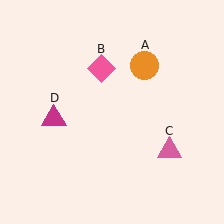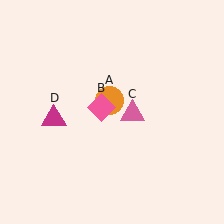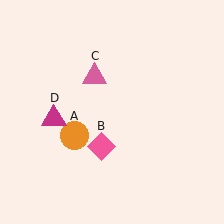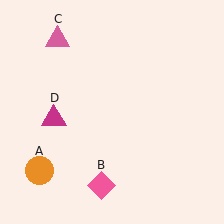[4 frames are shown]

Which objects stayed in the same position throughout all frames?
Magenta triangle (object D) remained stationary.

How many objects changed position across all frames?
3 objects changed position: orange circle (object A), pink diamond (object B), pink triangle (object C).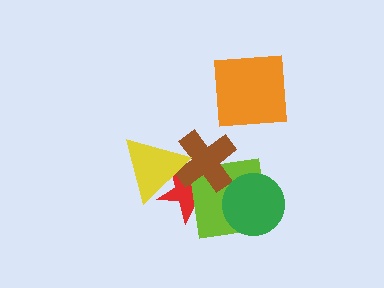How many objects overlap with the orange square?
0 objects overlap with the orange square.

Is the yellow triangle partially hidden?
No, no other shape covers it.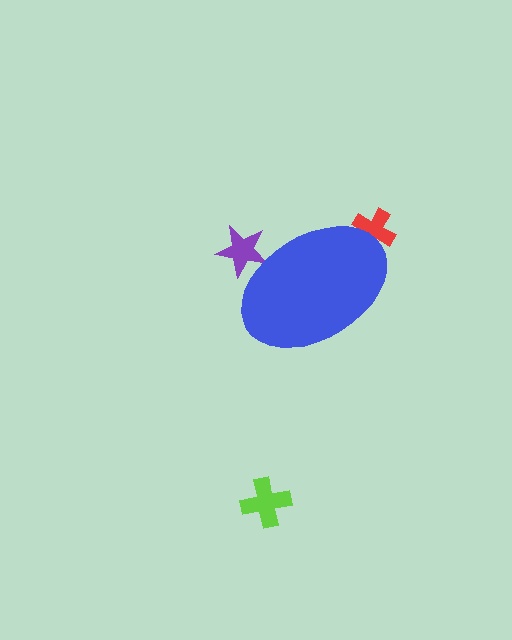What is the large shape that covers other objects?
A blue ellipse.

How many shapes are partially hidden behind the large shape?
2 shapes are partially hidden.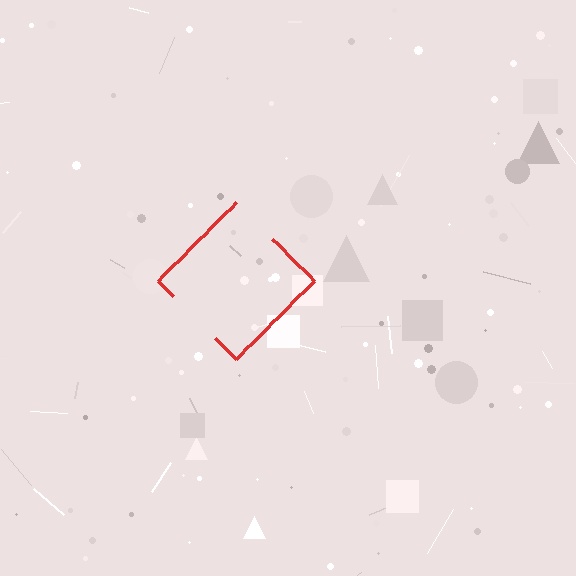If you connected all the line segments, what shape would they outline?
They would outline a diamond.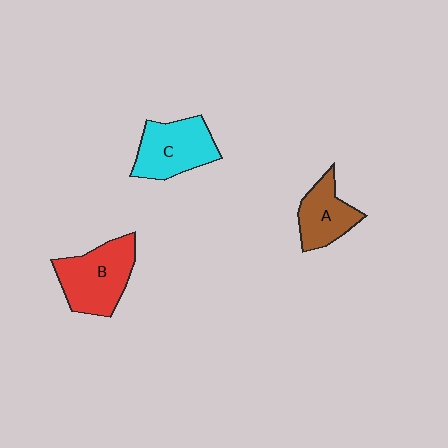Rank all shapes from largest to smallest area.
From largest to smallest: B (red), C (cyan), A (brown).